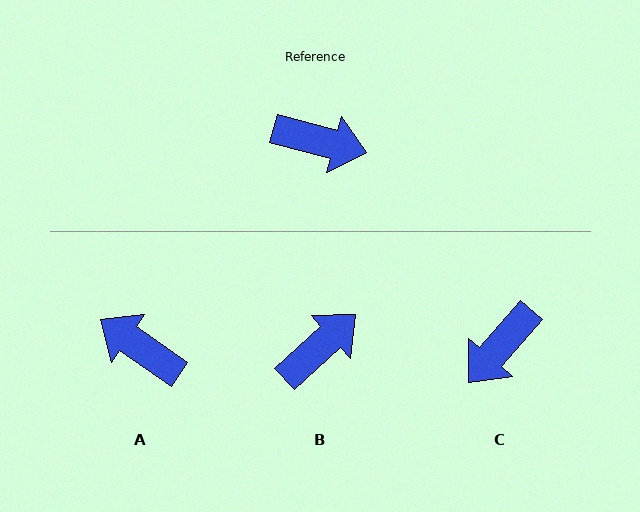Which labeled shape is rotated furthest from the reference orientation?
A, about 160 degrees away.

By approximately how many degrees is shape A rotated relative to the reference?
Approximately 160 degrees counter-clockwise.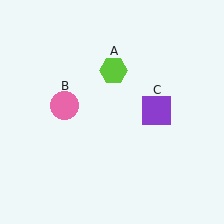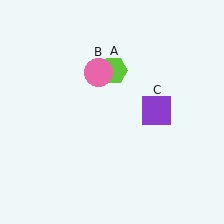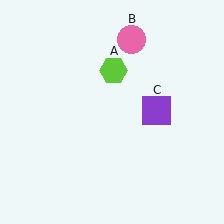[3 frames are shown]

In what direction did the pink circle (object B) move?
The pink circle (object B) moved up and to the right.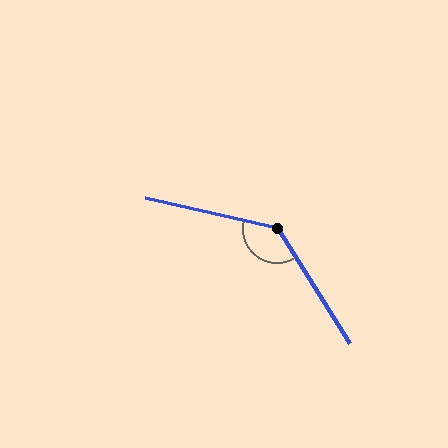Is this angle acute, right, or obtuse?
It is obtuse.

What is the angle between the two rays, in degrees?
Approximately 135 degrees.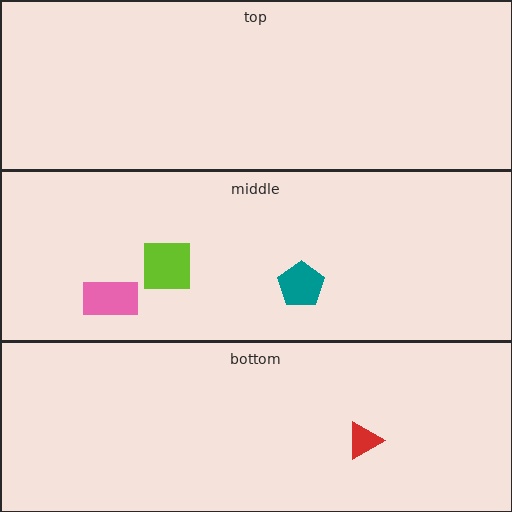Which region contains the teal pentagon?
The middle region.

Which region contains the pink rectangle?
The middle region.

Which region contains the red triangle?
The bottom region.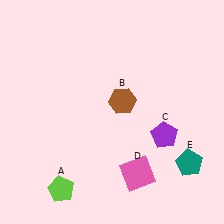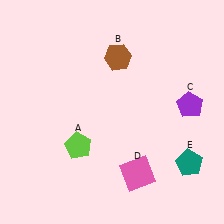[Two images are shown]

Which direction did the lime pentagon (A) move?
The lime pentagon (A) moved up.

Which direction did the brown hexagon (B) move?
The brown hexagon (B) moved up.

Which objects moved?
The objects that moved are: the lime pentagon (A), the brown hexagon (B), the purple pentagon (C).